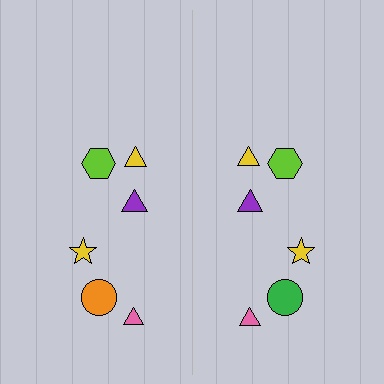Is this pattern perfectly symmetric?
No, the pattern is not perfectly symmetric. The green circle on the right side breaks the symmetry — its mirror counterpart is orange.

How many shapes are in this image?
There are 12 shapes in this image.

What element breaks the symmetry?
The green circle on the right side breaks the symmetry — its mirror counterpart is orange.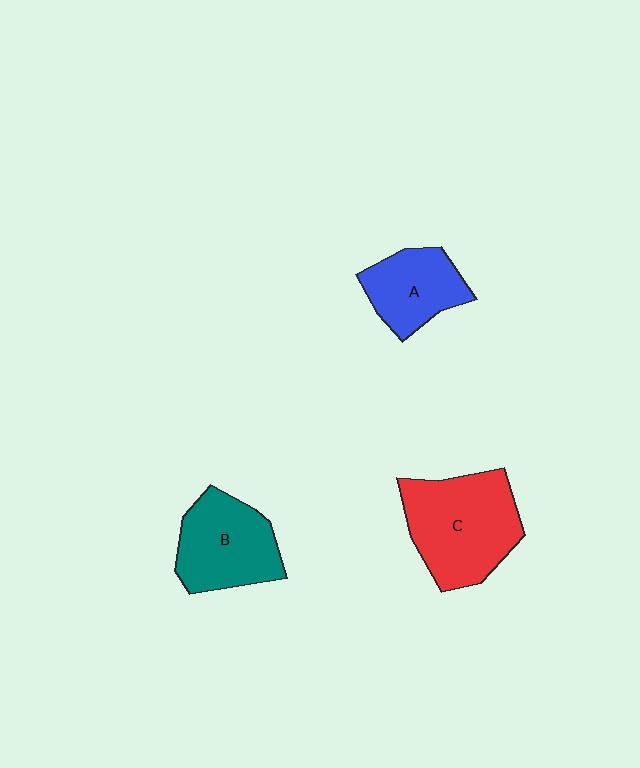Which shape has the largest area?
Shape C (red).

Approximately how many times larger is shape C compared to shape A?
Approximately 1.6 times.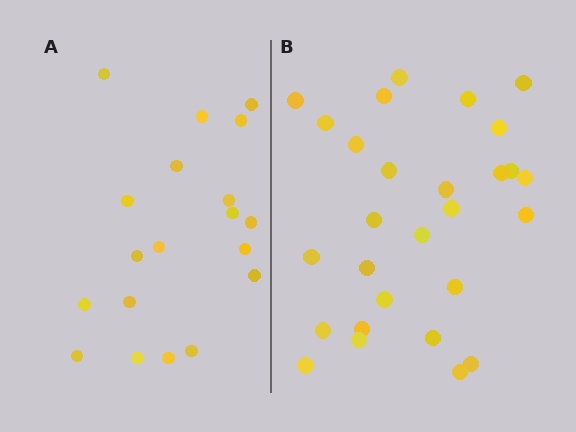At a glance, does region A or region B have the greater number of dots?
Region B (the right region) has more dots.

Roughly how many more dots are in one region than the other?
Region B has roughly 8 or so more dots than region A.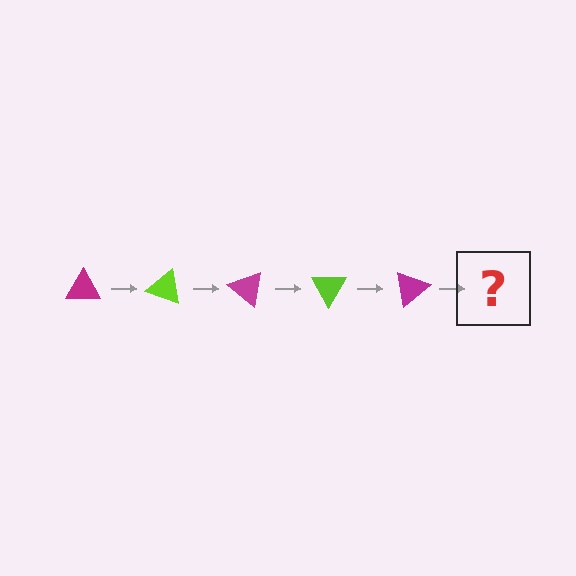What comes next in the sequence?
The next element should be a lime triangle, rotated 100 degrees from the start.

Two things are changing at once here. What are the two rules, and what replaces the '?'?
The two rules are that it rotates 20 degrees each step and the color cycles through magenta and lime. The '?' should be a lime triangle, rotated 100 degrees from the start.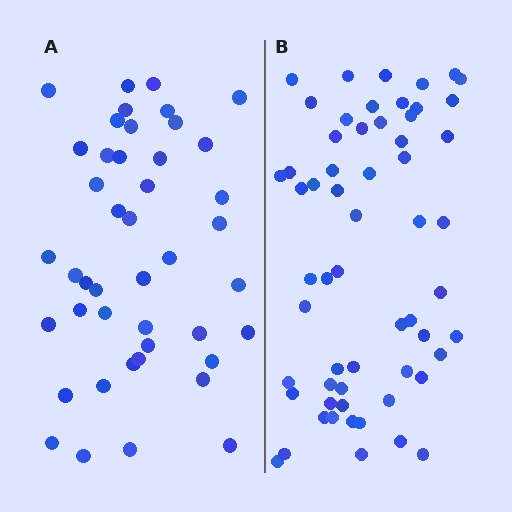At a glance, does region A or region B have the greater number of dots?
Region B (the right region) has more dots.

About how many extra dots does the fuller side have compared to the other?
Region B has approximately 15 more dots than region A.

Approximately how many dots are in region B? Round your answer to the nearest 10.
About 60 dots. (The exact count is 59, which rounds to 60.)